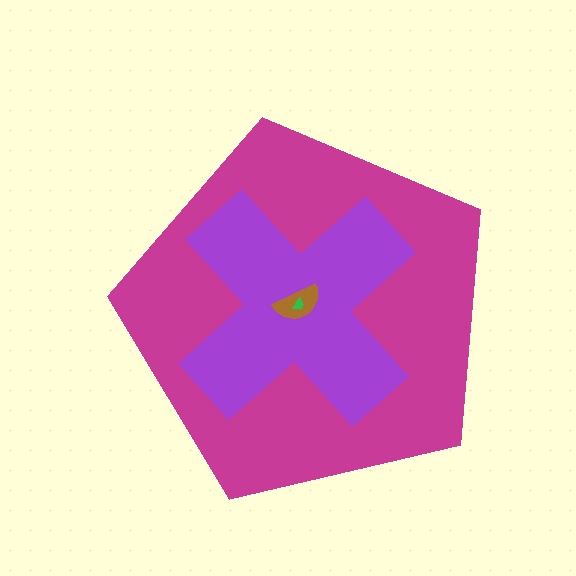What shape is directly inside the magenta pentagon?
The purple cross.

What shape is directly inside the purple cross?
The brown semicircle.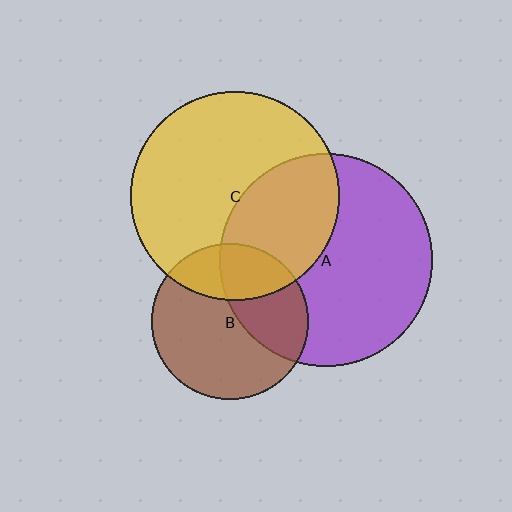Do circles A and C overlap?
Yes.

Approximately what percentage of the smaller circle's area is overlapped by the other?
Approximately 35%.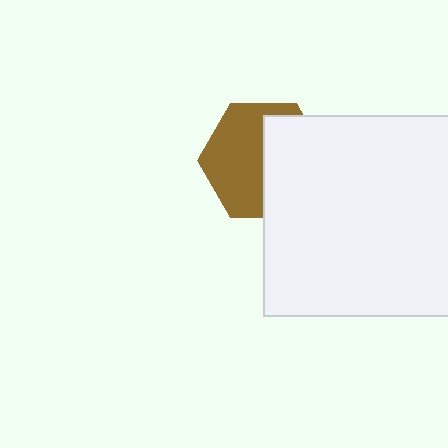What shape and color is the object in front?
The object in front is a white square.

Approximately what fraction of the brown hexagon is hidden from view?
Roughly 46% of the brown hexagon is hidden behind the white square.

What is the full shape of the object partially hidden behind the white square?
The partially hidden object is a brown hexagon.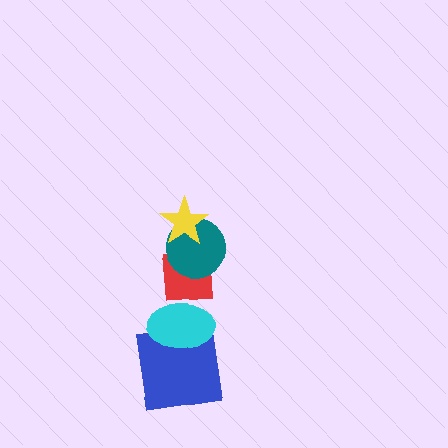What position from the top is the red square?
The red square is 3rd from the top.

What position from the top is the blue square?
The blue square is 5th from the top.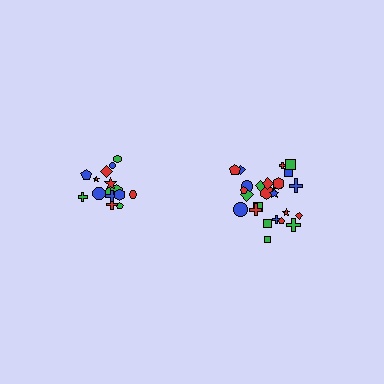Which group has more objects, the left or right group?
The right group.